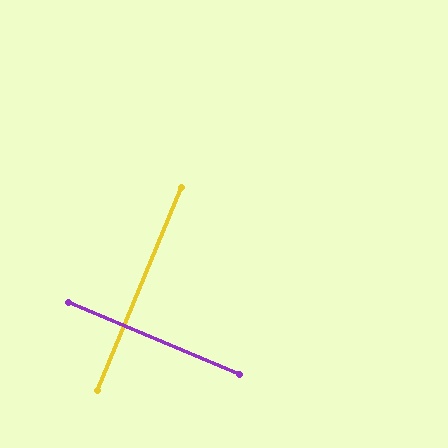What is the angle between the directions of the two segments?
Approximately 90 degrees.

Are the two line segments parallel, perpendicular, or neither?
Perpendicular — they meet at approximately 90°.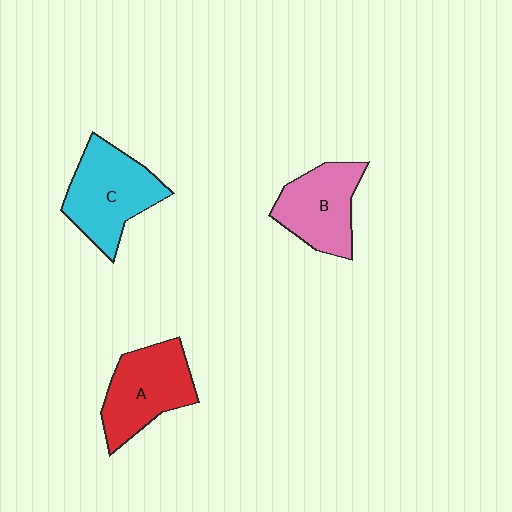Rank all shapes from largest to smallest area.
From largest to smallest: C (cyan), A (red), B (pink).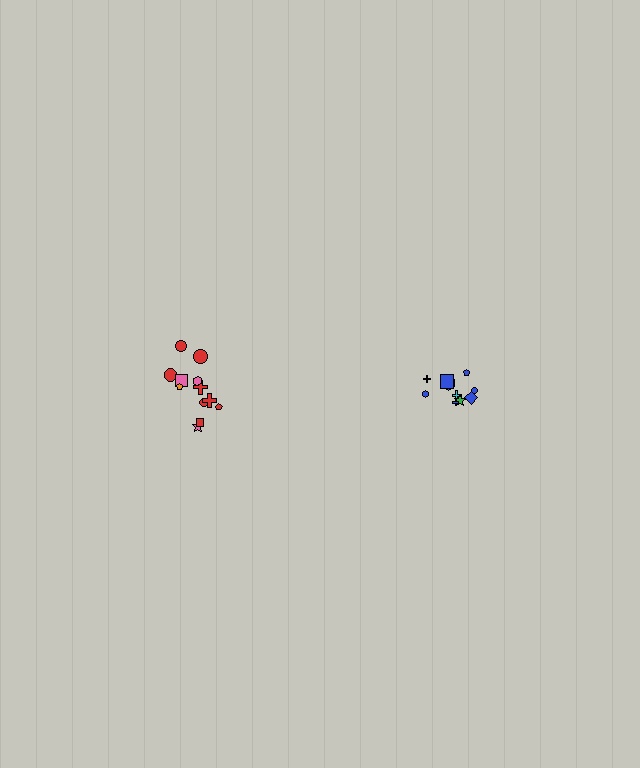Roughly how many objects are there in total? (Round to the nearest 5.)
Roughly 20 objects in total.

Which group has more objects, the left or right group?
The left group.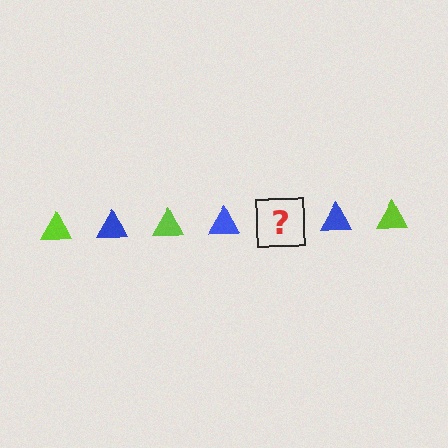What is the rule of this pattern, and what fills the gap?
The rule is that the pattern cycles through lime, blue triangles. The gap should be filled with a lime triangle.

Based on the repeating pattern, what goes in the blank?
The blank should be a lime triangle.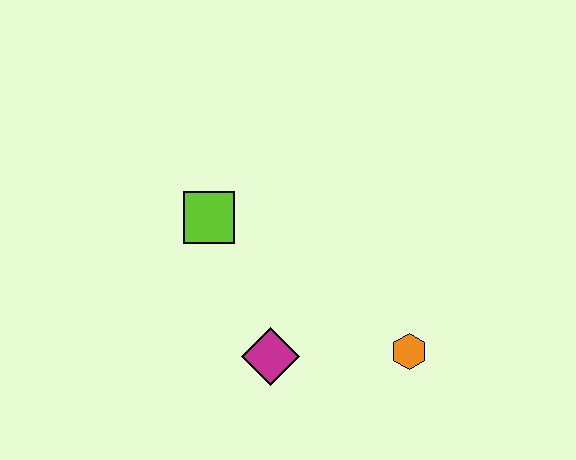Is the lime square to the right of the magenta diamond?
No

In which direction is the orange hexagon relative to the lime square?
The orange hexagon is to the right of the lime square.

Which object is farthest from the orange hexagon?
The lime square is farthest from the orange hexagon.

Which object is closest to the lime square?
The magenta diamond is closest to the lime square.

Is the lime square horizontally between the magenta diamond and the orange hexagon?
No